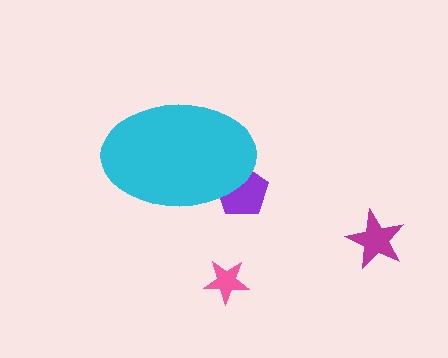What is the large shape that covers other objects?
A cyan ellipse.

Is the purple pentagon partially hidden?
Yes, the purple pentagon is partially hidden behind the cyan ellipse.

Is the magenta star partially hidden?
No, the magenta star is fully visible.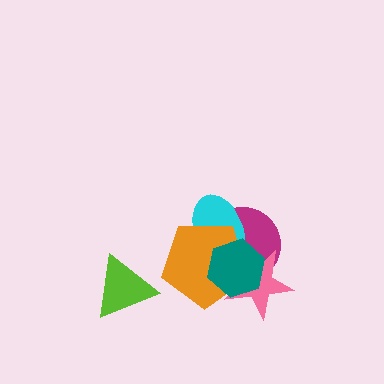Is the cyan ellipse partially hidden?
Yes, it is partially covered by another shape.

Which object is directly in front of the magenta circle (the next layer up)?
The pink star is directly in front of the magenta circle.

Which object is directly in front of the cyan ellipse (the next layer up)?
The orange pentagon is directly in front of the cyan ellipse.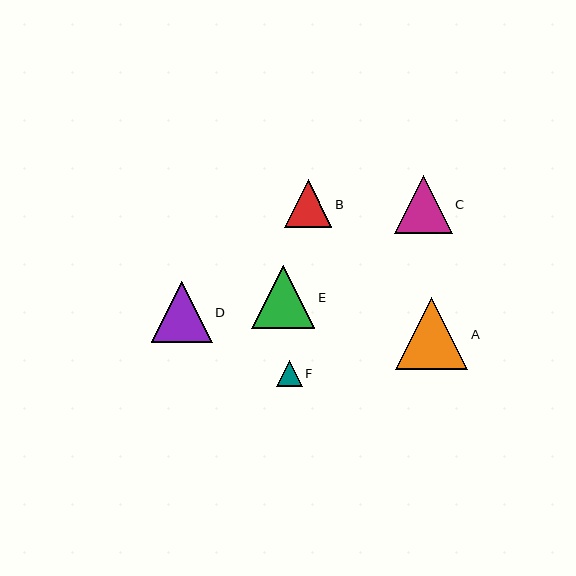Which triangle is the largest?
Triangle A is the largest with a size of approximately 73 pixels.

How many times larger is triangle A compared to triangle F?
Triangle A is approximately 2.8 times the size of triangle F.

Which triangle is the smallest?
Triangle F is the smallest with a size of approximately 26 pixels.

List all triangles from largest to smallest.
From largest to smallest: A, E, D, C, B, F.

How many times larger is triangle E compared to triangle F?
Triangle E is approximately 2.4 times the size of triangle F.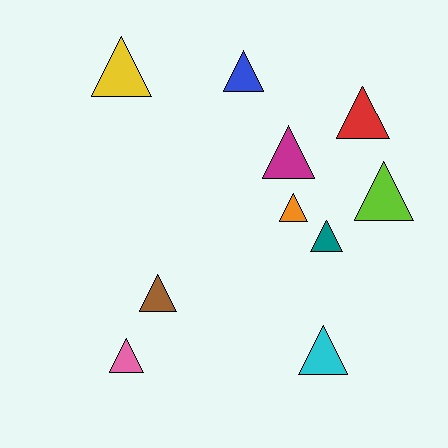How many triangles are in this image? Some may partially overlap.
There are 10 triangles.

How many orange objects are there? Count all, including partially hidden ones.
There is 1 orange object.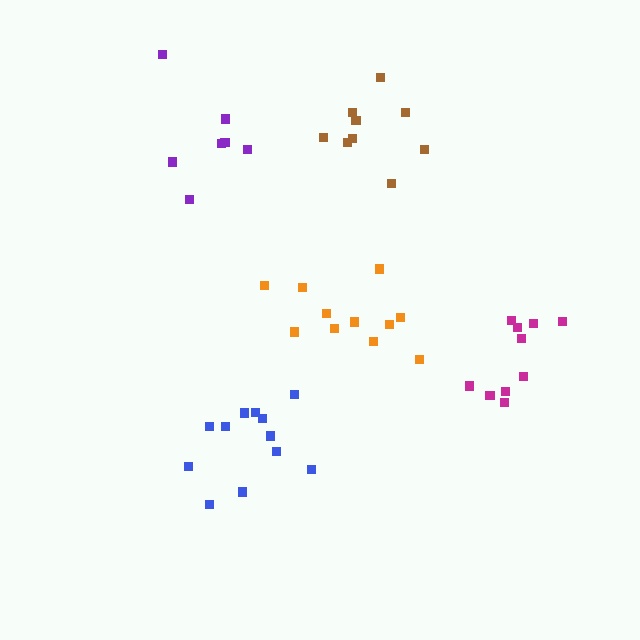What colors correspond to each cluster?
The clusters are colored: purple, blue, brown, orange, magenta.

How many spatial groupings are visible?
There are 5 spatial groupings.